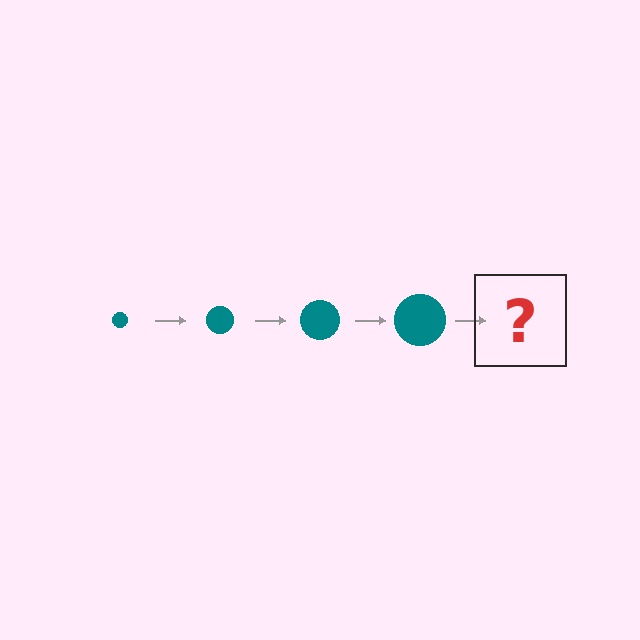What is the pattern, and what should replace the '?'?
The pattern is that the circle gets progressively larger each step. The '?' should be a teal circle, larger than the previous one.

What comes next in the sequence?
The next element should be a teal circle, larger than the previous one.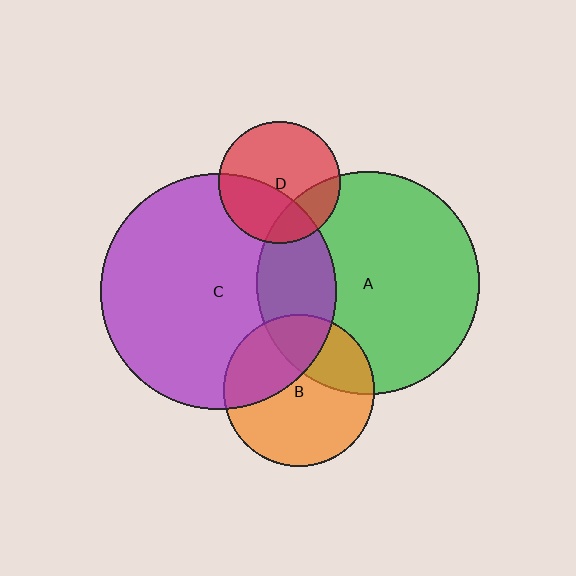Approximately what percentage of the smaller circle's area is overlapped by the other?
Approximately 40%.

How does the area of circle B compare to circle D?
Approximately 1.5 times.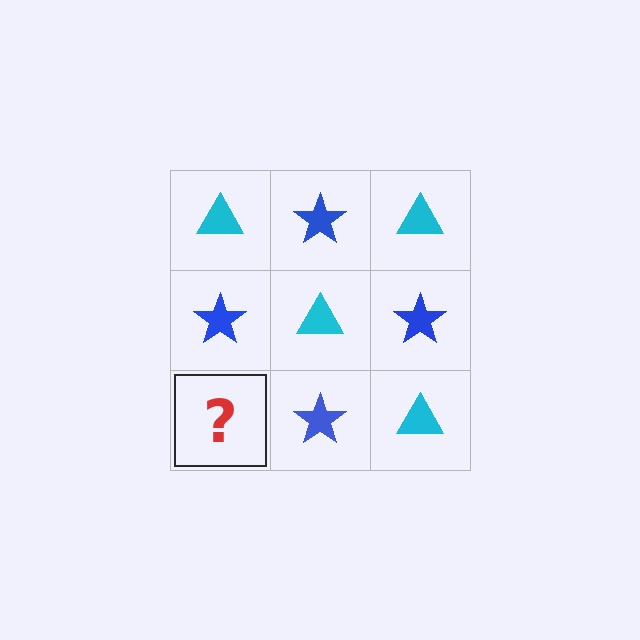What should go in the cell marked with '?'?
The missing cell should contain a cyan triangle.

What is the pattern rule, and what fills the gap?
The rule is that it alternates cyan triangle and blue star in a checkerboard pattern. The gap should be filled with a cyan triangle.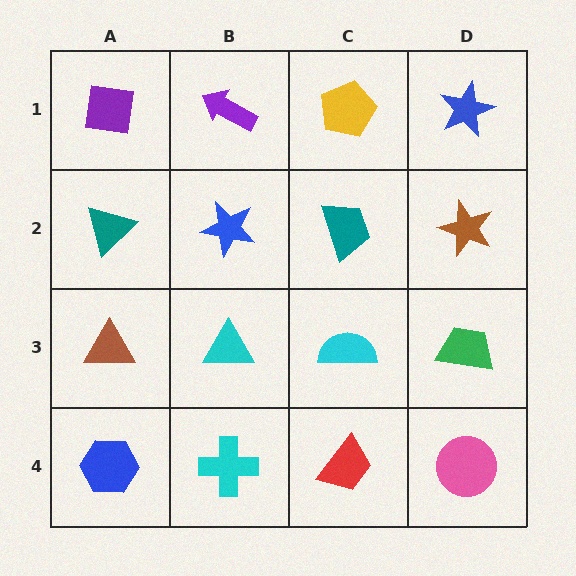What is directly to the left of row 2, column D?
A teal trapezoid.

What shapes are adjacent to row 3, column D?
A brown star (row 2, column D), a pink circle (row 4, column D), a cyan semicircle (row 3, column C).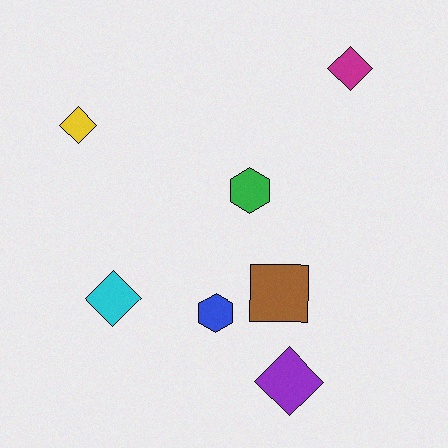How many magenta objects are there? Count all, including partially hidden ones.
There is 1 magenta object.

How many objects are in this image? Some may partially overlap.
There are 7 objects.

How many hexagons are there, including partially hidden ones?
There are 2 hexagons.